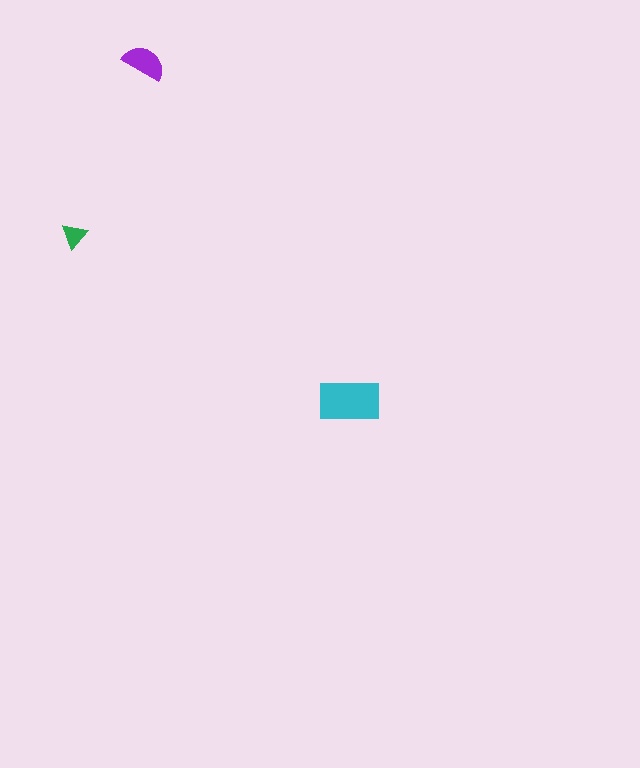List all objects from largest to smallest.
The cyan rectangle, the purple semicircle, the green triangle.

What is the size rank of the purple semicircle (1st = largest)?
2nd.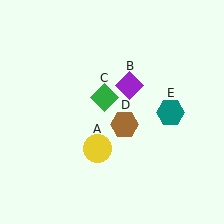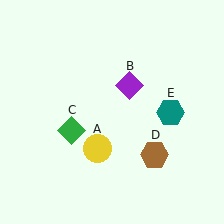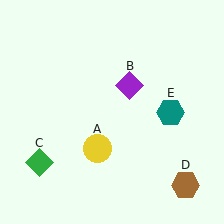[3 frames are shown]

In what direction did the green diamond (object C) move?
The green diamond (object C) moved down and to the left.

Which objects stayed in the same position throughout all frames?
Yellow circle (object A) and purple diamond (object B) and teal hexagon (object E) remained stationary.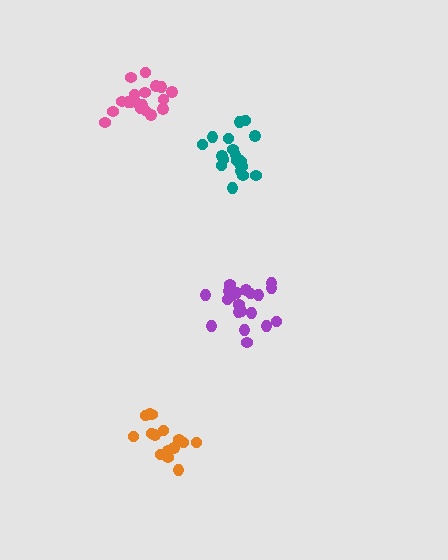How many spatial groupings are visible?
There are 4 spatial groupings.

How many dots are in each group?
Group 1: 15 dots, Group 2: 21 dots, Group 3: 20 dots, Group 4: 20 dots (76 total).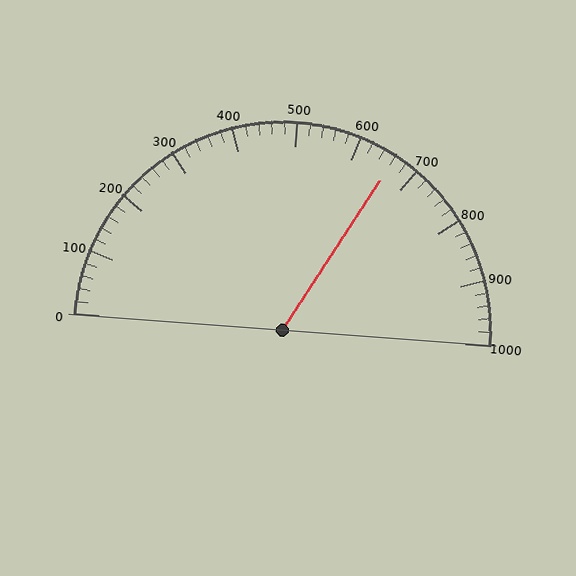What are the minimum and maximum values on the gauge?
The gauge ranges from 0 to 1000.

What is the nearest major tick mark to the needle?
The nearest major tick mark is 700.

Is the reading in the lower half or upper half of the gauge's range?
The reading is in the upper half of the range (0 to 1000).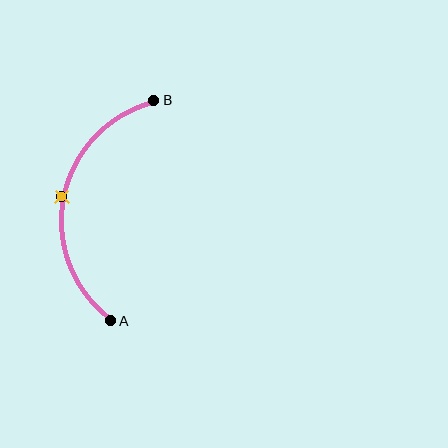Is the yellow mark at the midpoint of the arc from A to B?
Yes. The yellow mark lies on the arc at equal arc-length from both A and B — it is the arc midpoint.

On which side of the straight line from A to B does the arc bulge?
The arc bulges to the left of the straight line connecting A and B.